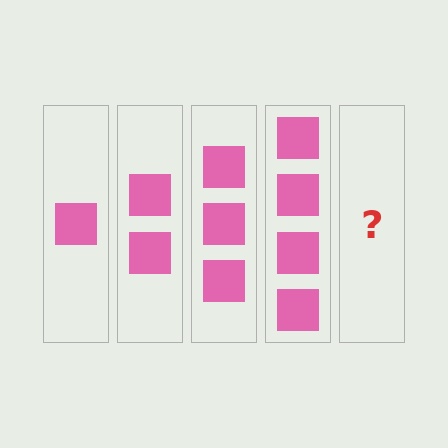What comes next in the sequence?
The next element should be 5 squares.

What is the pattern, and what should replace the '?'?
The pattern is that each step adds one more square. The '?' should be 5 squares.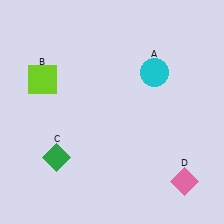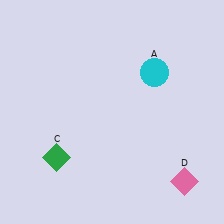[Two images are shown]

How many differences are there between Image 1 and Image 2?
There is 1 difference between the two images.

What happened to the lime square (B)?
The lime square (B) was removed in Image 2. It was in the top-left area of Image 1.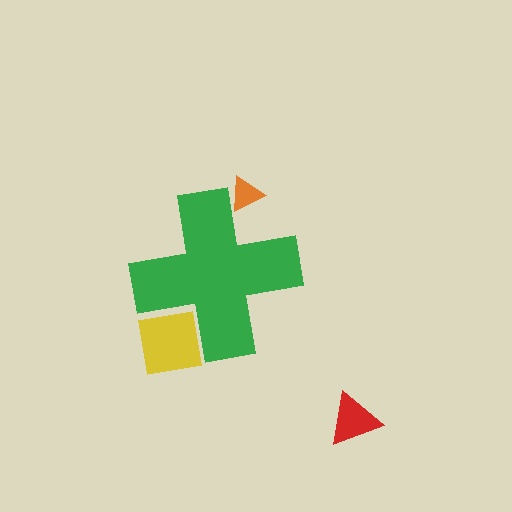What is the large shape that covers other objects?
A green cross.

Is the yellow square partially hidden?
Yes, the yellow square is partially hidden behind the green cross.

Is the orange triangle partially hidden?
Yes, the orange triangle is partially hidden behind the green cross.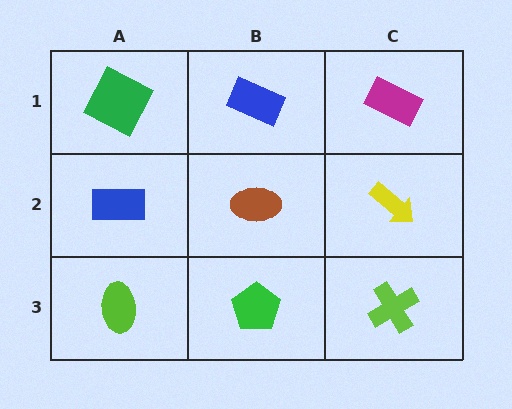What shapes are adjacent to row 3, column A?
A blue rectangle (row 2, column A), a green pentagon (row 3, column B).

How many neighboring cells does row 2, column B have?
4.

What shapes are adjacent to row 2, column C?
A magenta rectangle (row 1, column C), a lime cross (row 3, column C), a brown ellipse (row 2, column B).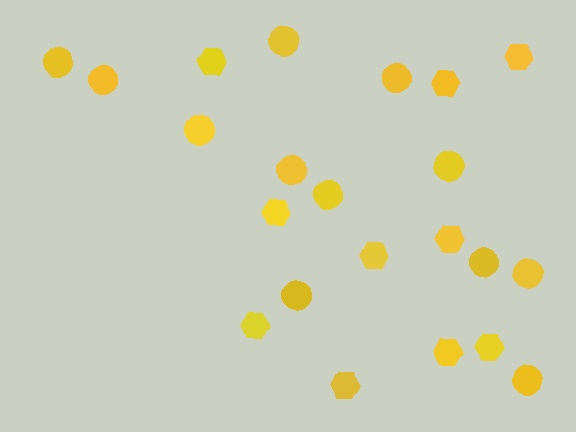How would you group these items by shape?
There are 2 groups: one group of hexagons (10) and one group of circles (12).